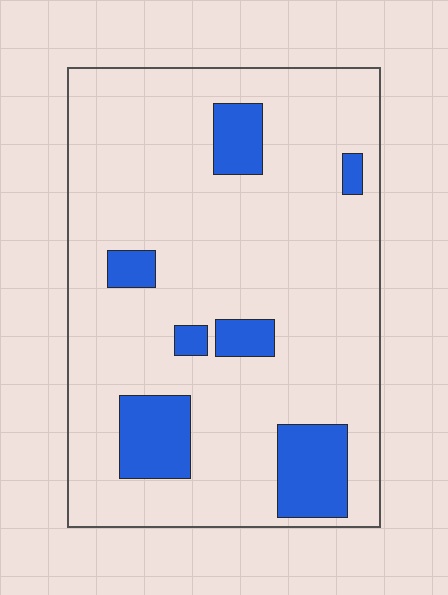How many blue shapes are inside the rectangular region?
7.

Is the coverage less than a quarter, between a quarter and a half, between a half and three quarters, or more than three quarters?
Less than a quarter.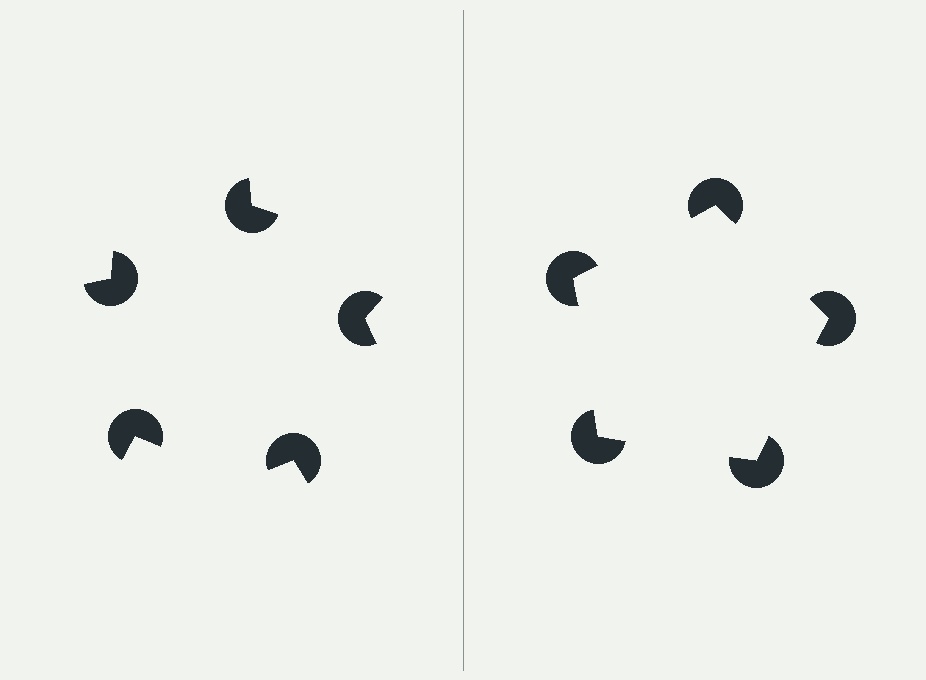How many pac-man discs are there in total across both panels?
10 — 5 on each side.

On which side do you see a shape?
An illusory pentagon appears on the right side. On the left side the wedge cuts are rotated, so no coherent shape forms.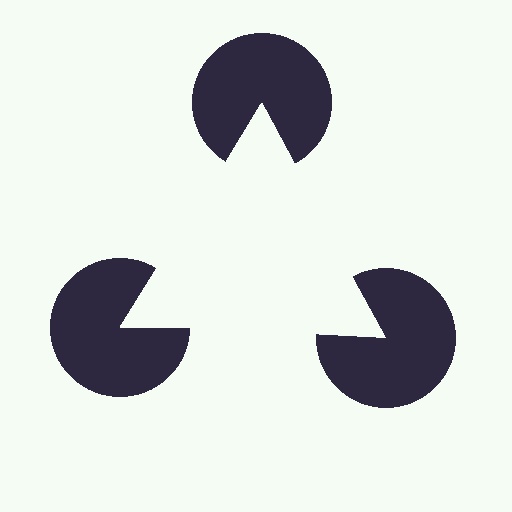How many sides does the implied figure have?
3 sides.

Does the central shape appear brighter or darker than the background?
It typically appears slightly brighter than the background, even though no actual brightness change is drawn.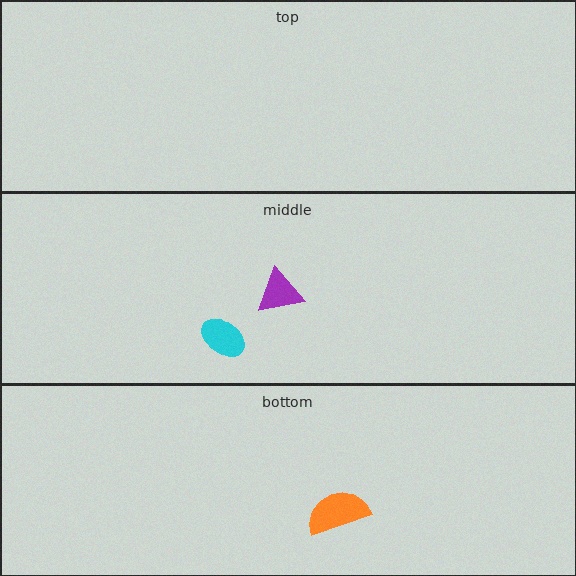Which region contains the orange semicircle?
The bottom region.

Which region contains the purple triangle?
The middle region.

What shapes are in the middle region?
The cyan ellipse, the purple triangle.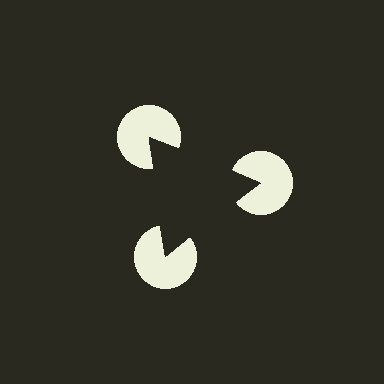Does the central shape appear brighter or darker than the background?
It typically appears slightly darker than the background, even though no actual brightness change is drawn.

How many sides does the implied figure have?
3 sides.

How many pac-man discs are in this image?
There are 3 — one at each vertex of the illusory triangle.